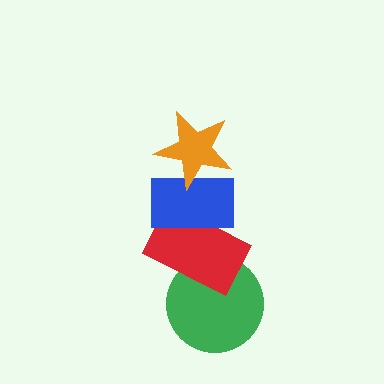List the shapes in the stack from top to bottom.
From top to bottom: the orange star, the blue rectangle, the red rectangle, the green circle.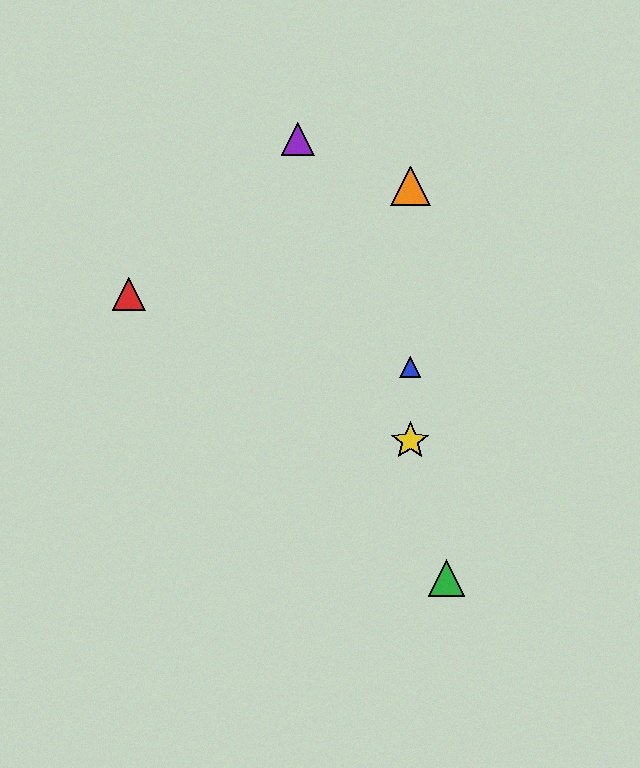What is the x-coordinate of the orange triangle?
The orange triangle is at x≈410.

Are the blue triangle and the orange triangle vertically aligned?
Yes, both are at x≈410.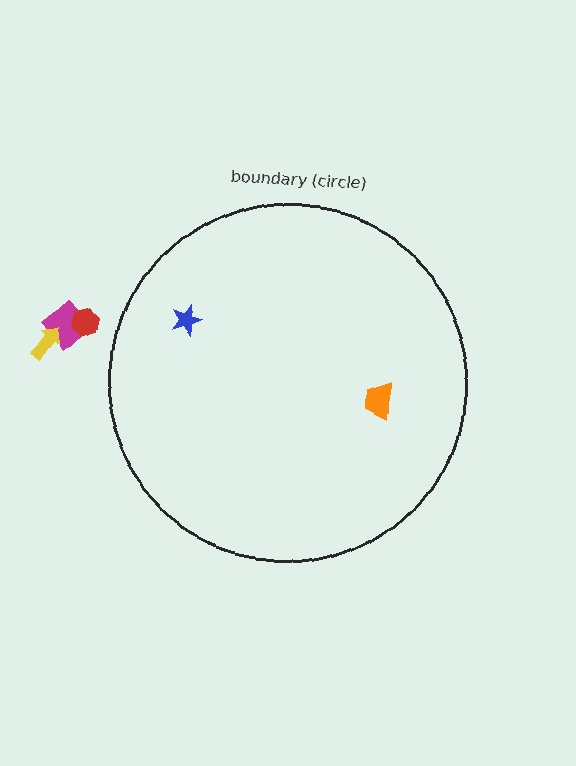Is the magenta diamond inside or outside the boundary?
Outside.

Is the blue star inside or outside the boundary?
Inside.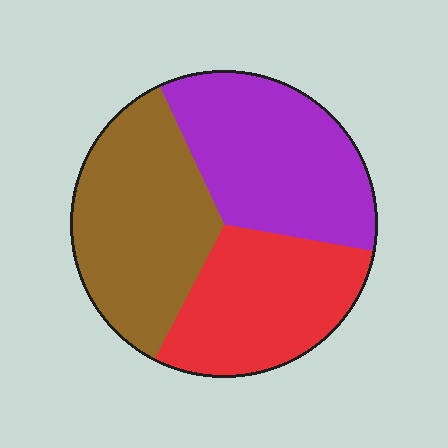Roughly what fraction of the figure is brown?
Brown takes up between a quarter and a half of the figure.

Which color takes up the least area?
Red, at roughly 30%.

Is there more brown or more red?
Brown.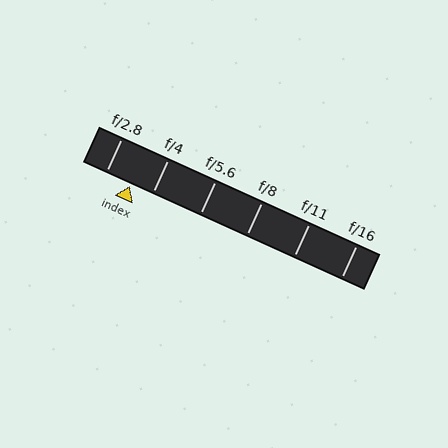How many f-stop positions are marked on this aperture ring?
There are 6 f-stop positions marked.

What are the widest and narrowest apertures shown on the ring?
The widest aperture shown is f/2.8 and the narrowest is f/16.